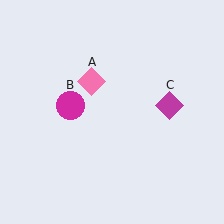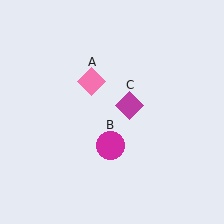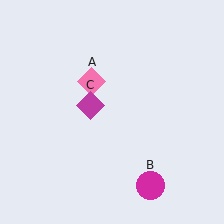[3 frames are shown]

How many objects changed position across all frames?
2 objects changed position: magenta circle (object B), magenta diamond (object C).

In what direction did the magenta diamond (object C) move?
The magenta diamond (object C) moved left.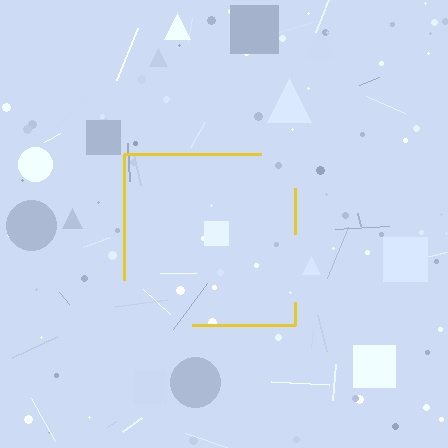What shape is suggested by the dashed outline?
The dashed outline suggests a square.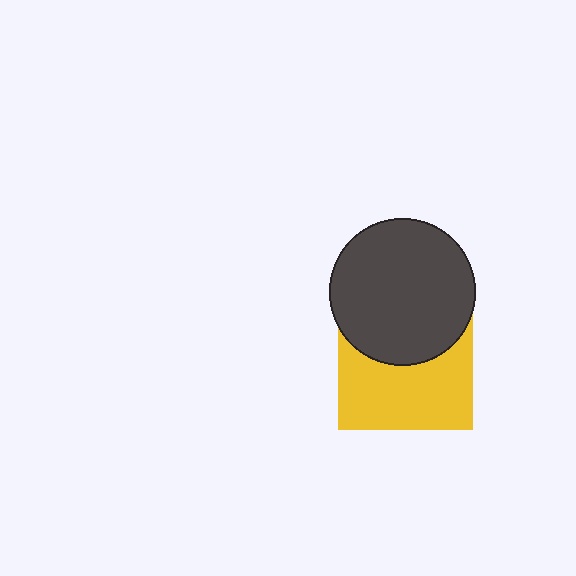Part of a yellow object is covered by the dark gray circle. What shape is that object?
It is a square.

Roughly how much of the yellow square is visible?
About half of it is visible (roughly 56%).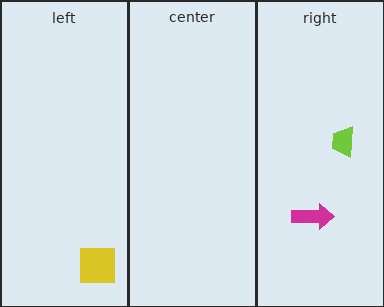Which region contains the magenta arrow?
The right region.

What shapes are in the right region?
The magenta arrow, the lime trapezoid.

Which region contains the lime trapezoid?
The right region.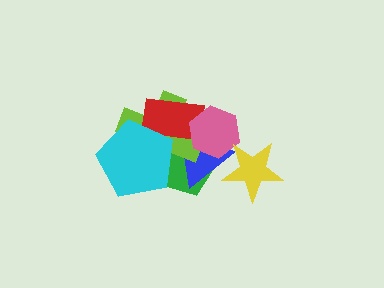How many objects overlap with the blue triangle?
6 objects overlap with the blue triangle.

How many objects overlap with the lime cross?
5 objects overlap with the lime cross.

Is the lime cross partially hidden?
Yes, it is partially covered by another shape.